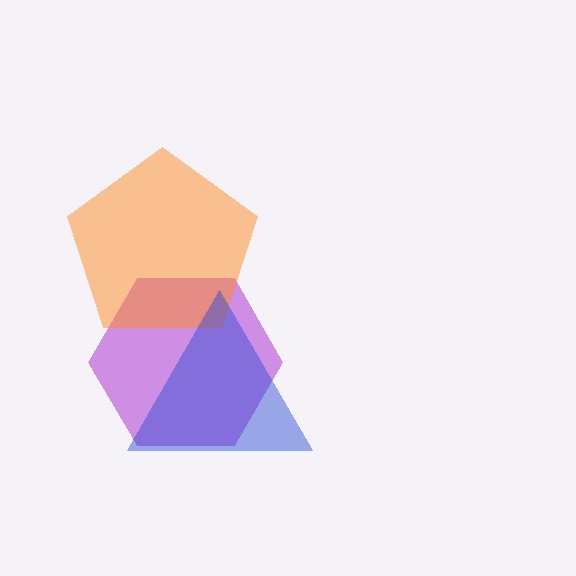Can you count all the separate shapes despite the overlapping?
Yes, there are 3 separate shapes.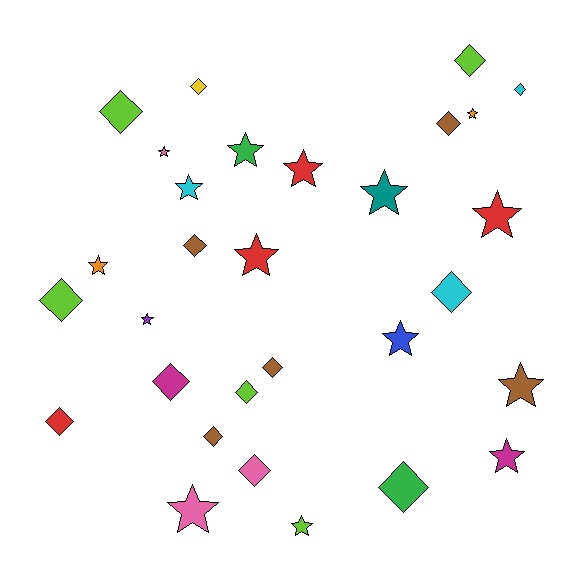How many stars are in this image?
There are 15 stars.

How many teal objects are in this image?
There is 1 teal object.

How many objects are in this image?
There are 30 objects.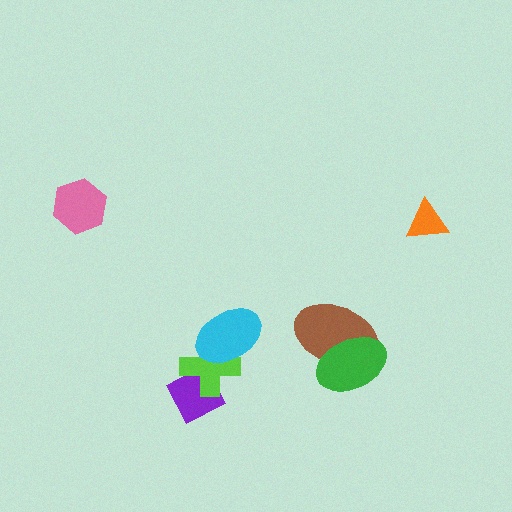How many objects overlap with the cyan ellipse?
1 object overlaps with the cyan ellipse.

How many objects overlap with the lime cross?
2 objects overlap with the lime cross.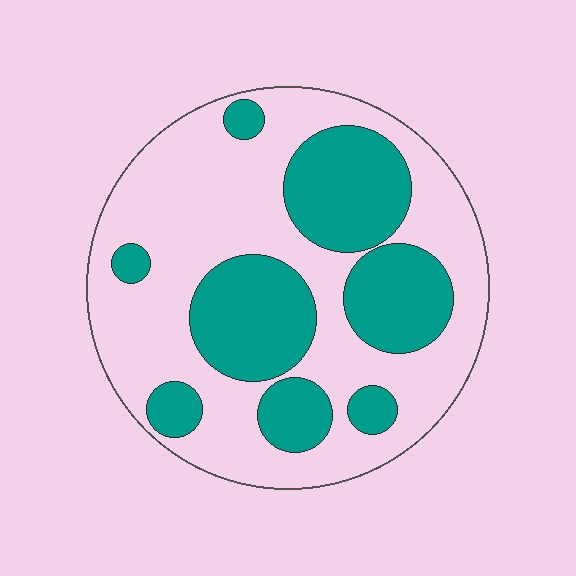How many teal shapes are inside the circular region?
8.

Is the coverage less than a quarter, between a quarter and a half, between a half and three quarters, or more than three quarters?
Between a quarter and a half.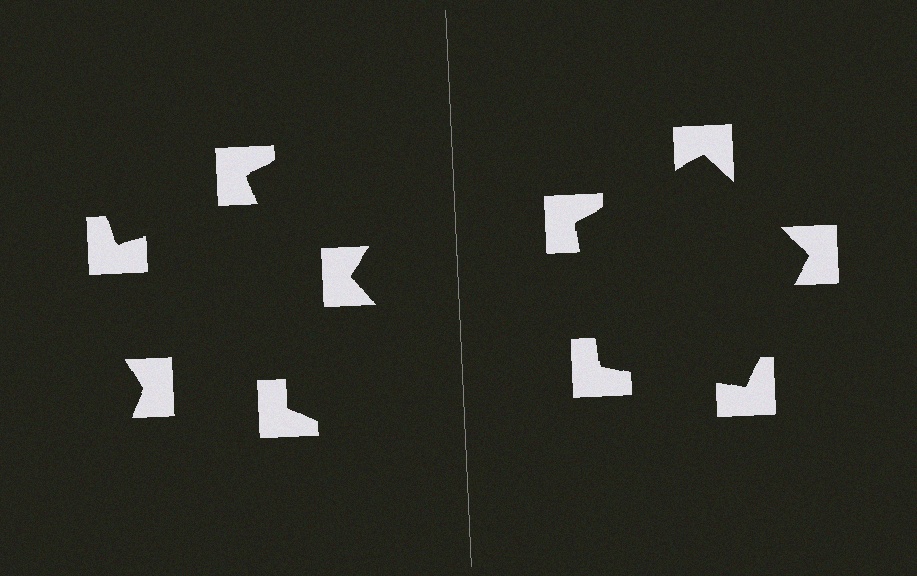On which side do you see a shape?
An illusory pentagon appears on the right side. On the left side the wedge cuts are rotated, so no coherent shape forms.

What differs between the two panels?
The notched squares are positioned identically on both sides; only the wedge orientations differ. On the right they align to a pentagon; on the left they are misaligned.